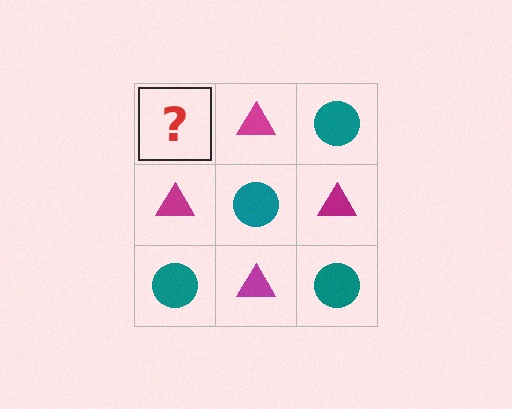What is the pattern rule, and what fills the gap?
The rule is that it alternates teal circle and magenta triangle in a checkerboard pattern. The gap should be filled with a teal circle.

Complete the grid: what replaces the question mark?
The question mark should be replaced with a teal circle.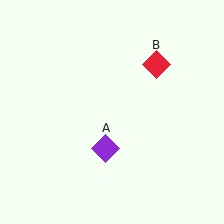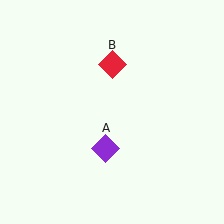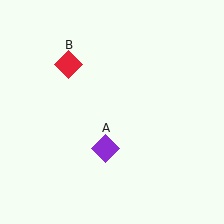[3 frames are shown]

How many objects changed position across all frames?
1 object changed position: red diamond (object B).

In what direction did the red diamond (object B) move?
The red diamond (object B) moved left.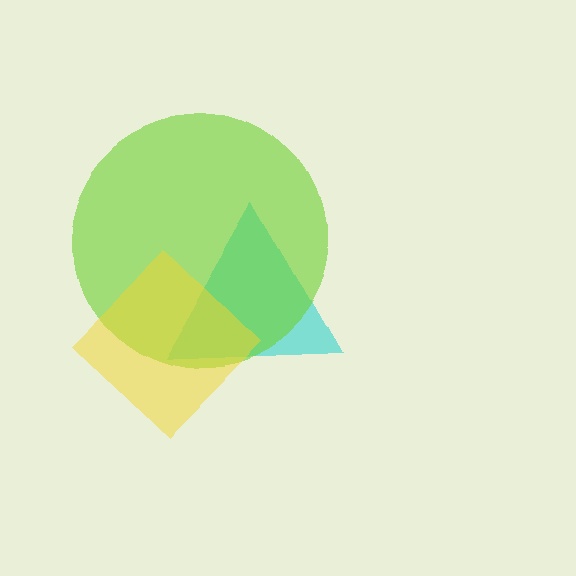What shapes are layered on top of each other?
The layered shapes are: a cyan triangle, a lime circle, a yellow diamond.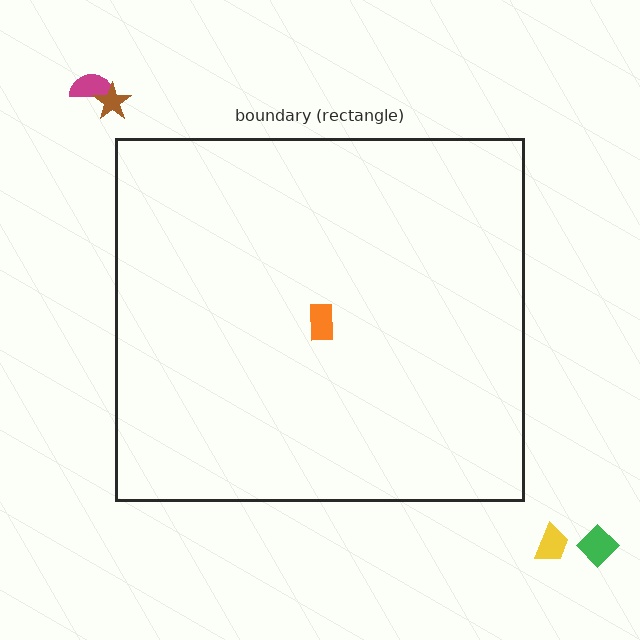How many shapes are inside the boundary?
1 inside, 4 outside.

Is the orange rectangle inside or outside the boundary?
Inside.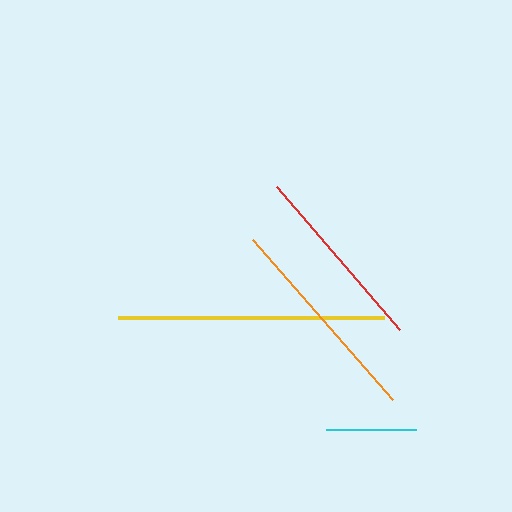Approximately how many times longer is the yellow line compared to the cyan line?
The yellow line is approximately 3.0 times the length of the cyan line.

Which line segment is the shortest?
The cyan line is the shortest at approximately 90 pixels.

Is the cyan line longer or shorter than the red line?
The red line is longer than the cyan line.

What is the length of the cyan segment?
The cyan segment is approximately 90 pixels long.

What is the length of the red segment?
The red segment is approximately 190 pixels long.